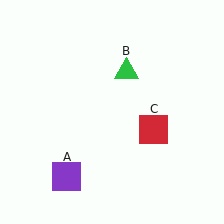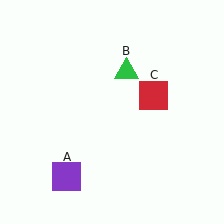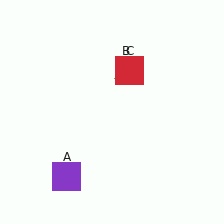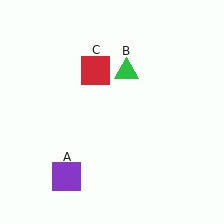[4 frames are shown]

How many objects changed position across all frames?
1 object changed position: red square (object C).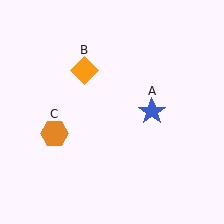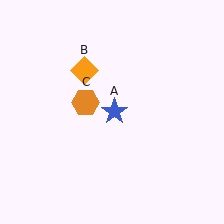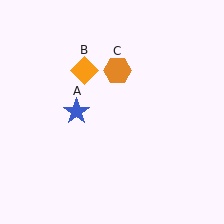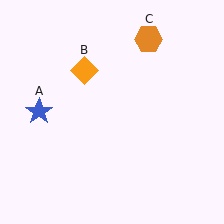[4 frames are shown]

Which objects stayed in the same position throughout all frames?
Orange diamond (object B) remained stationary.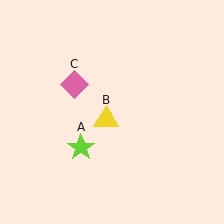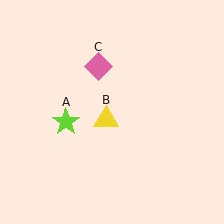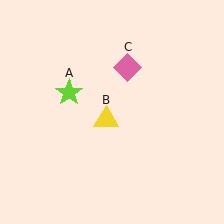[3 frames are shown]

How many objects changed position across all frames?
2 objects changed position: lime star (object A), pink diamond (object C).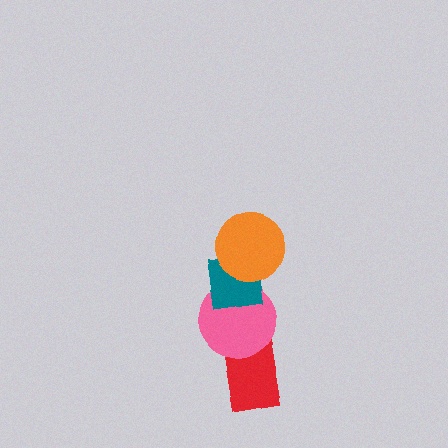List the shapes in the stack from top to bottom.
From top to bottom: the orange circle, the teal square, the pink circle, the red rectangle.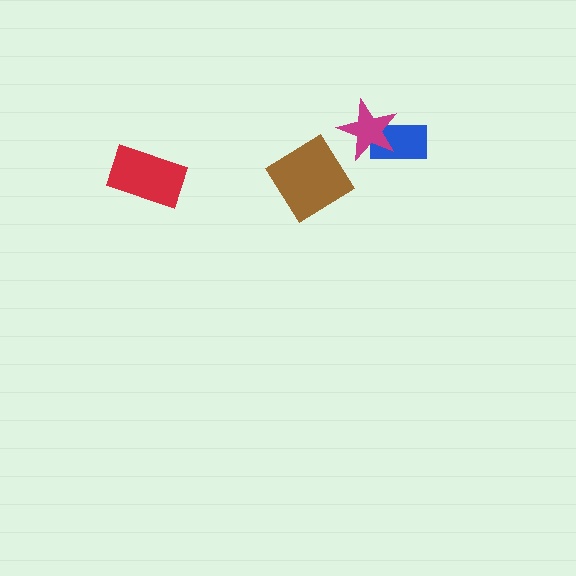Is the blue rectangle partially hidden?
Yes, it is partially covered by another shape.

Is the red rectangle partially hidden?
No, no other shape covers it.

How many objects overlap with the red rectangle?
0 objects overlap with the red rectangle.